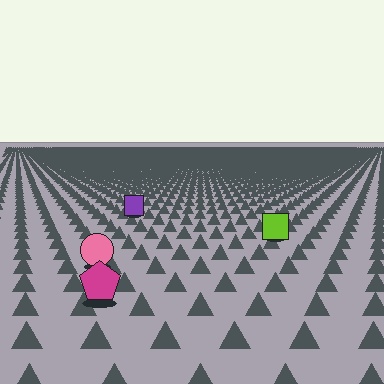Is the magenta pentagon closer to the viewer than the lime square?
Yes. The magenta pentagon is closer — you can tell from the texture gradient: the ground texture is coarser near it.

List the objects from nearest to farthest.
From nearest to farthest: the magenta pentagon, the pink circle, the lime square, the purple square.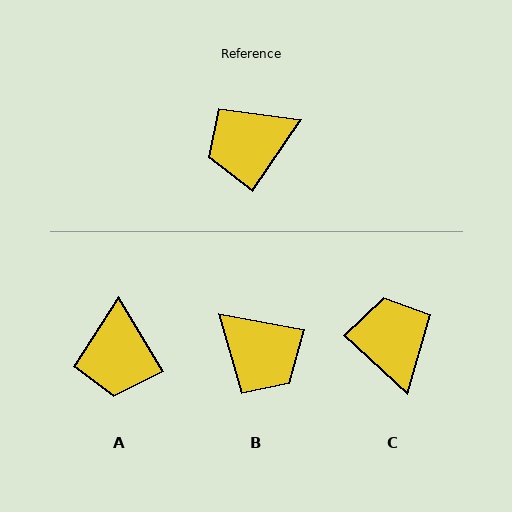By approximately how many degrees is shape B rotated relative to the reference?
Approximately 113 degrees counter-clockwise.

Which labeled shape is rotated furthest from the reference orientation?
B, about 113 degrees away.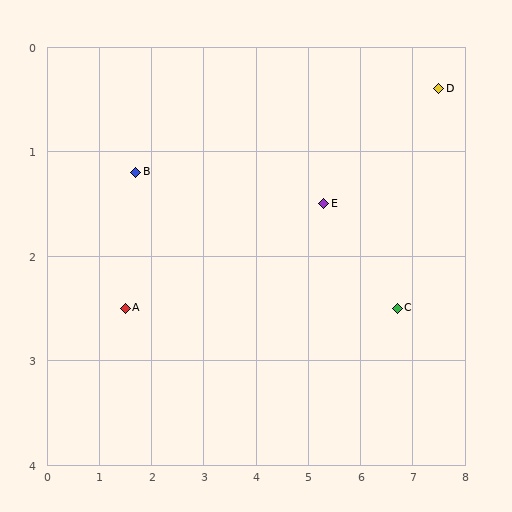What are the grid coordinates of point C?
Point C is at approximately (6.7, 2.5).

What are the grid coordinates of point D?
Point D is at approximately (7.5, 0.4).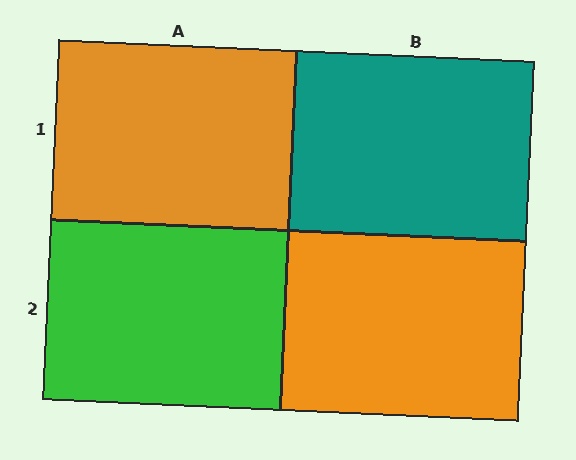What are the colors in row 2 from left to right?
Green, orange.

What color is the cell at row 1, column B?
Teal.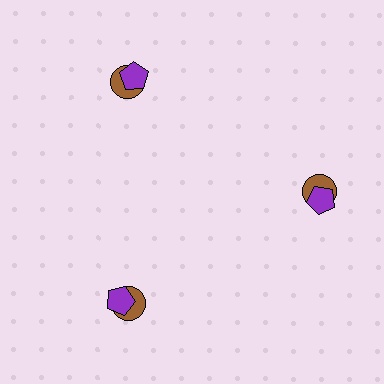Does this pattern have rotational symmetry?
Yes, this pattern has 3-fold rotational symmetry. It looks the same after rotating 120 degrees around the center.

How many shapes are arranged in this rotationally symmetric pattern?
There are 6 shapes, arranged in 3 groups of 2.